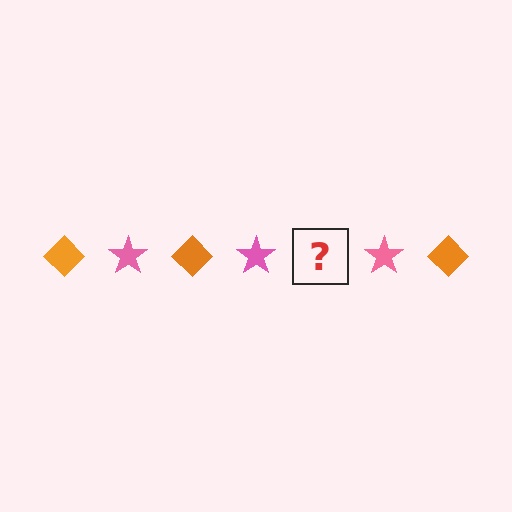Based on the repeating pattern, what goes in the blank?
The blank should be an orange diamond.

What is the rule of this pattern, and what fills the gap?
The rule is that the pattern alternates between orange diamond and pink star. The gap should be filled with an orange diamond.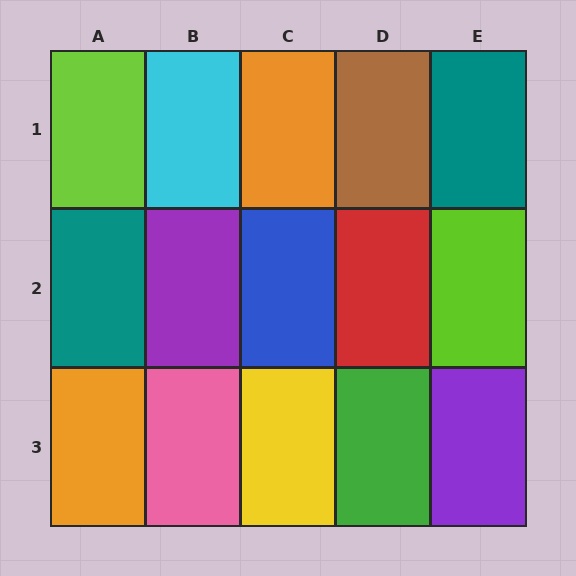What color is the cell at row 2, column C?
Blue.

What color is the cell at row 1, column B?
Cyan.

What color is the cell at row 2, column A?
Teal.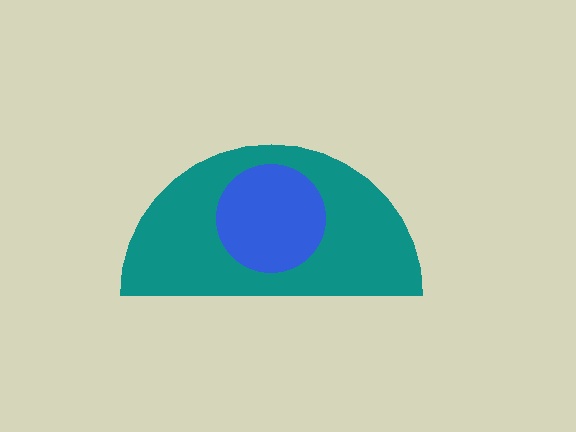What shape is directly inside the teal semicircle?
The blue circle.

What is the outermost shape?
The teal semicircle.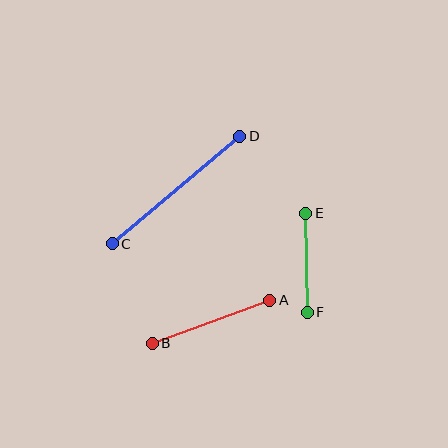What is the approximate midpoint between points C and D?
The midpoint is at approximately (176, 190) pixels.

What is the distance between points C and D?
The distance is approximately 167 pixels.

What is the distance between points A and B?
The distance is approximately 125 pixels.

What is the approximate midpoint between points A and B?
The midpoint is at approximately (211, 322) pixels.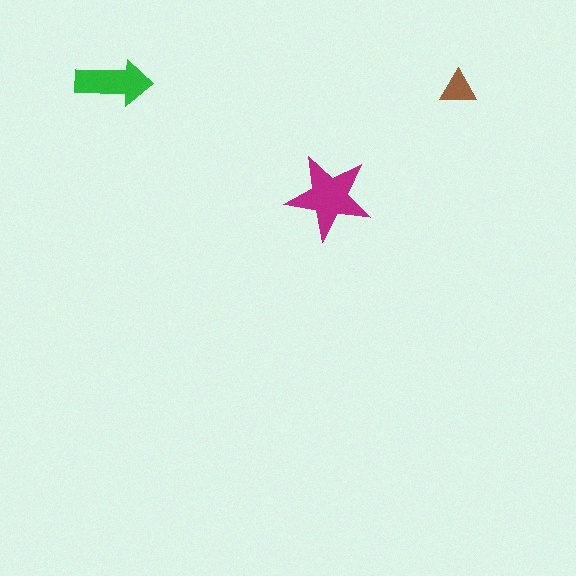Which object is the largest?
The magenta star.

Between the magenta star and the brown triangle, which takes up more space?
The magenta star.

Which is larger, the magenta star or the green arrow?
The magenta star.